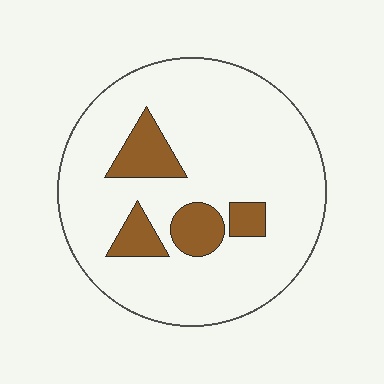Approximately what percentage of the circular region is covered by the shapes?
Approximately 15%.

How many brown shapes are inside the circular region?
4.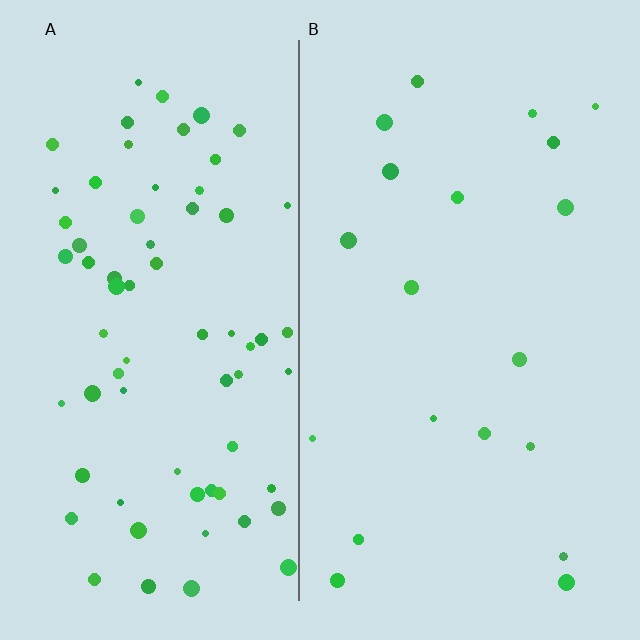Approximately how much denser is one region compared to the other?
Approximately 3.5× — region A over region B.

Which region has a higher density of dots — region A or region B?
A (the left).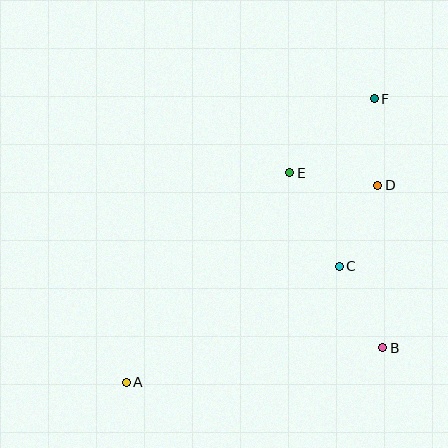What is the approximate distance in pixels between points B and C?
The distance between B and C is approximately 92 pixels.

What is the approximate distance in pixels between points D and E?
The distance between D and E is approximately 89 pixels.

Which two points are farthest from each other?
Points A and F are farthest from each other.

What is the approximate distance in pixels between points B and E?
The distance between B and E is approximately 198 pixels.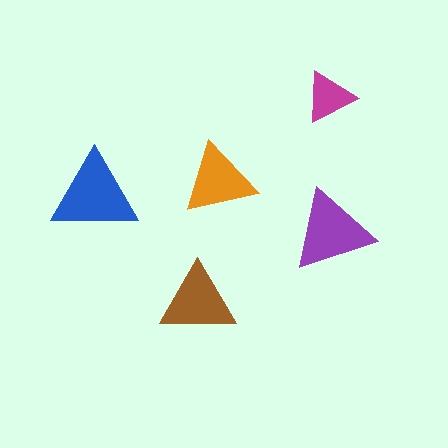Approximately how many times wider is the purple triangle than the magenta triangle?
About 1.5 times wider.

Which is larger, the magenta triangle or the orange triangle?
The orange one.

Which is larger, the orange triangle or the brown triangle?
The brown one.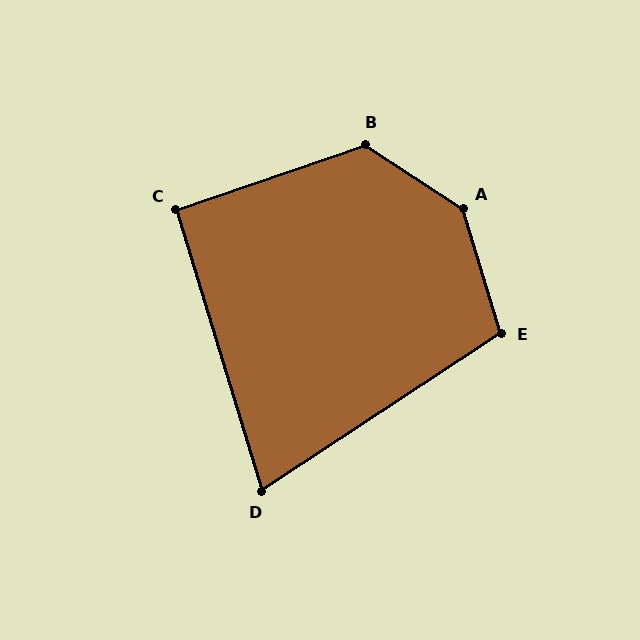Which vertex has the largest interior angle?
A, at approximately 140 degrees.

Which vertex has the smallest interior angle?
D, at approximately 73 degrees.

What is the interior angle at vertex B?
Approximately 128 degrees (obtuse).